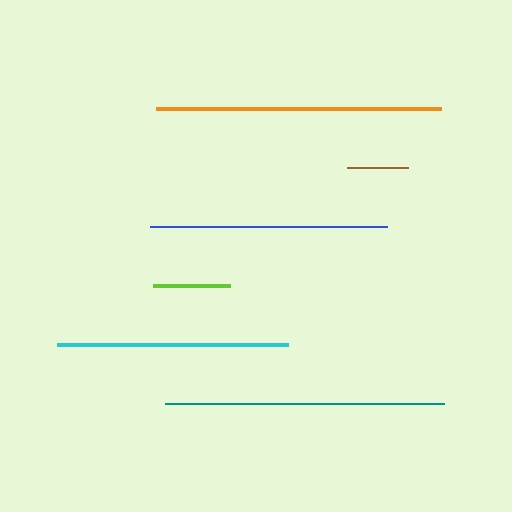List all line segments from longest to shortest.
From longest to shortest: orange, teal, blue, cyan, lime, brown.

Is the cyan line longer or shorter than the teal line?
The teal line is longer than the cyan line.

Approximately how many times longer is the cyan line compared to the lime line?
The cyan line is approximately 3.0 times the length of the lime line.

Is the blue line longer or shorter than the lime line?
The blue line is longer than the lime line.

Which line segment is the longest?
The orange line is the longest at approximately 286 pixels.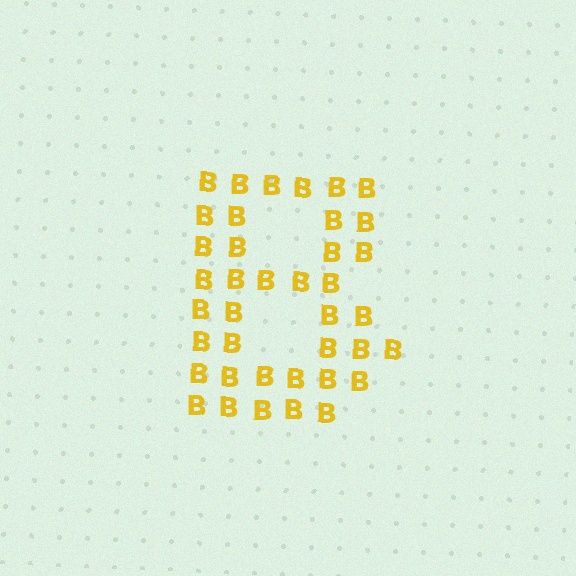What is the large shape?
The large shape is the letter B.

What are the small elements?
The small elements are letter B's.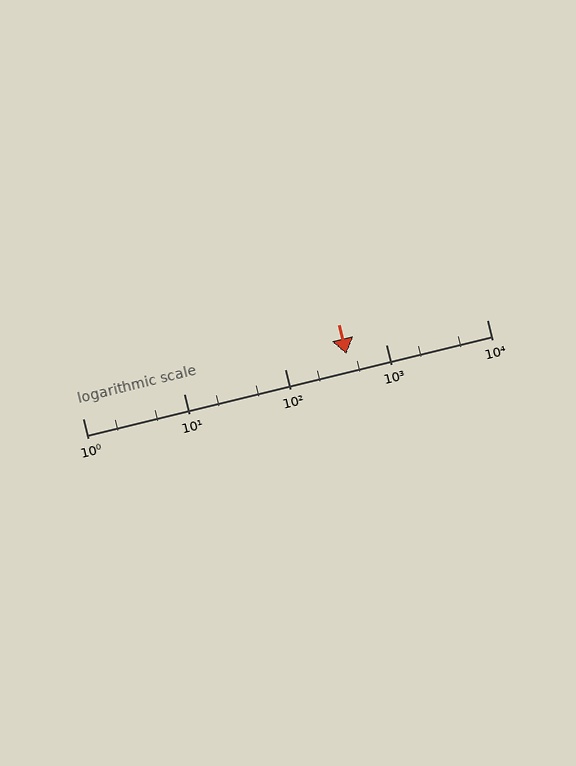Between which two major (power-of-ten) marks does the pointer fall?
The pointer is between 100 and 1000.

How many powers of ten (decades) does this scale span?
The scale spans 4 decades, from 1 to 10000.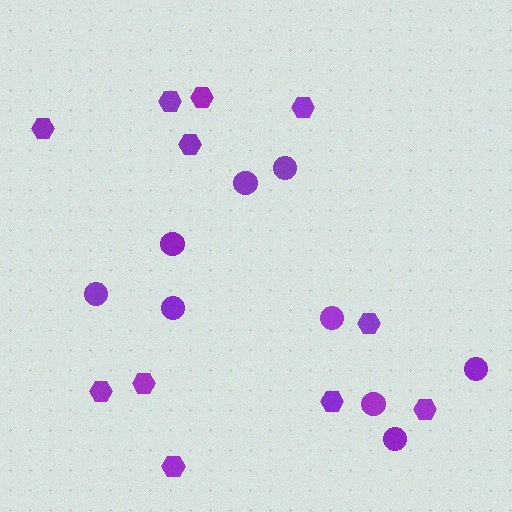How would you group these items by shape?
There are 2 groups: one group of circles (9) and one group of hexagons (11).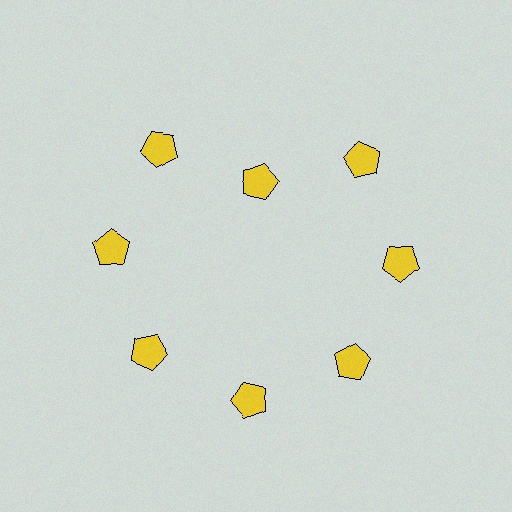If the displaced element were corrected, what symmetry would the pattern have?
It would have 8-fold rotational symmetry — the pattern would map onto itself every 45 degrees.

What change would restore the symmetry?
The symmetry would be restored by moving it outward, back onto the ring so that all 8 pentagons sit at equal angles and equal distance from the center.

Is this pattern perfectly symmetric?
No. The 8 yellow pentagons are arranged in a ring, but one element near the 12 o'clock position is pulled inward toward the center, breaking the 8-fold rotational symmetry.